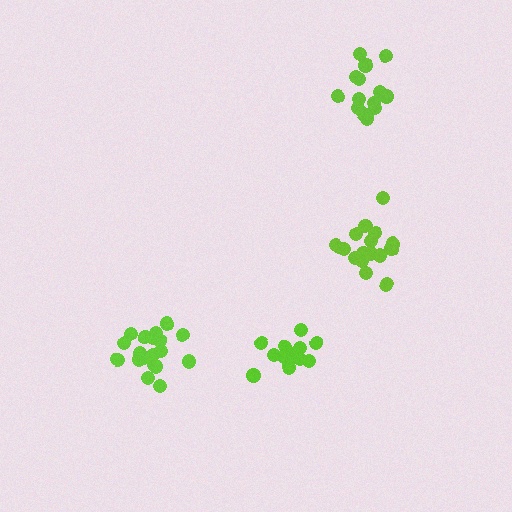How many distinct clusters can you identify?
There are 4 distinct clusters.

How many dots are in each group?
Group 1: 14 dots, Group 2: 17 dots, Group 3: 20 dots, Group 4: 14 dots (65 total).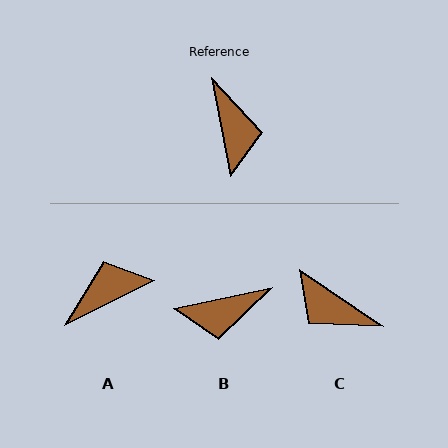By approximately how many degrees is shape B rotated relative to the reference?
Approximately 89 degrees clockwise.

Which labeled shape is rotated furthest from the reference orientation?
C, about 135 degrees away.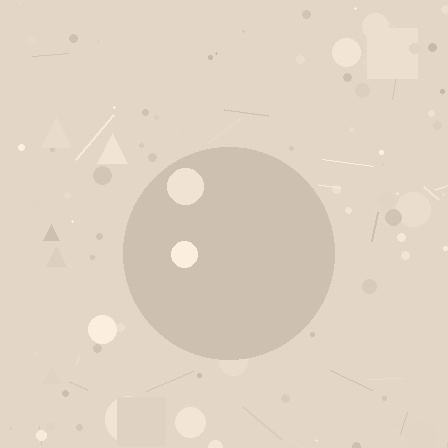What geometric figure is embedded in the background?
A circle is embedded in the background.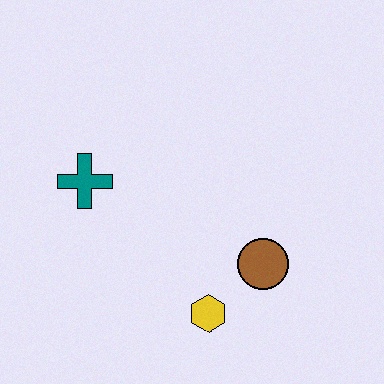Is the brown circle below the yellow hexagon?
No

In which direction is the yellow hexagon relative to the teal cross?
The yellow hexagon is below the teal cross.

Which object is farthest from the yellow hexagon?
The teal cross is farthest from the yellow hexagon.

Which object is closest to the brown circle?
The yellow hexagon is closest to the brown circle.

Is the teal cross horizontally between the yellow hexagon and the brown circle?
No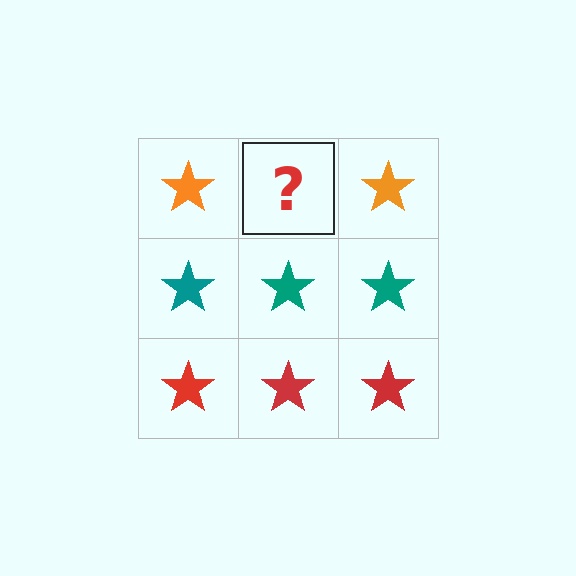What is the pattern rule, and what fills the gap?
The rule is that each row has a consistent color. The gap should be filled with an orange star.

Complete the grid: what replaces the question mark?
The question mark should be replaced with an orange star.